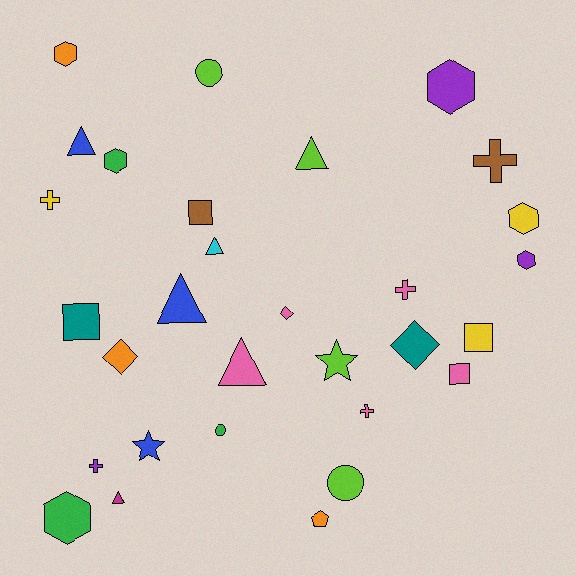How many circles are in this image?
There are 3 circles.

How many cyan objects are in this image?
There is 1 cyan object.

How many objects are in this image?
There are 30 objects.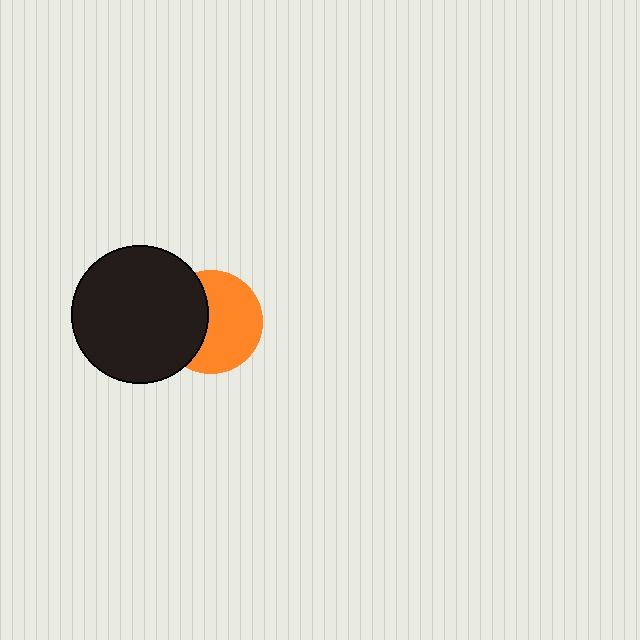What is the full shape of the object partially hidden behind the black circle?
The partially hidden object is an orange circle.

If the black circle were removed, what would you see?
You would see the complete orange circle.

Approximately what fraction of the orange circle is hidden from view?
Roughly 39% of the orange circle is hidden behind the black circle.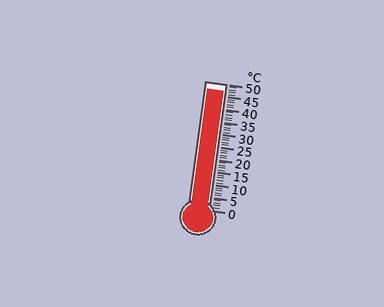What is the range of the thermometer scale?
The thermometer scale ranges from 0°C to 50°C.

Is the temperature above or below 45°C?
The temperature is above 45°C.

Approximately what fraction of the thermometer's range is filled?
The thermometer is filled to approximately 95% of its range.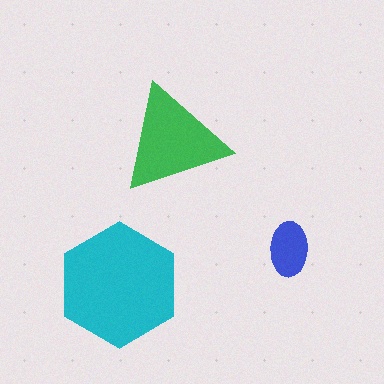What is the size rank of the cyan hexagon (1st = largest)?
1st.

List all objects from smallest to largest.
The blue ellipse, the green triangle, the cyan hexagon.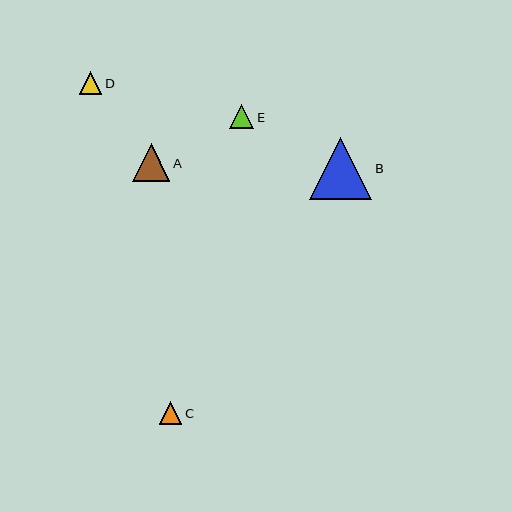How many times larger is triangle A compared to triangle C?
Triangle A is approximately 1.7 times the size of triangle C.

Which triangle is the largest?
Triangle B is the largest with a size of approximately 62 pixels.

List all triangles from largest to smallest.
From largest to smallest: B, A, E, D, C.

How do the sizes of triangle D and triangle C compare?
Triangle D and triangle C are approximately the same size.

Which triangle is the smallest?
Triangle C is the smallest with a size of approximately 22 pixels.